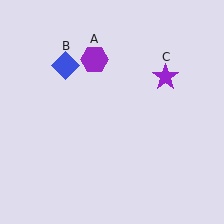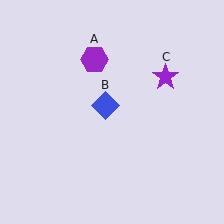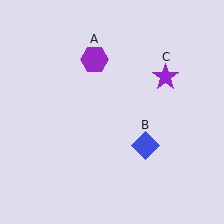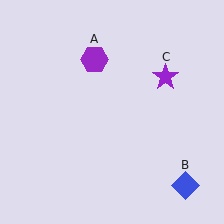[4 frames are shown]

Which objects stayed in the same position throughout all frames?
Purple hexagon (object A) and purple star (object C) remained stationary.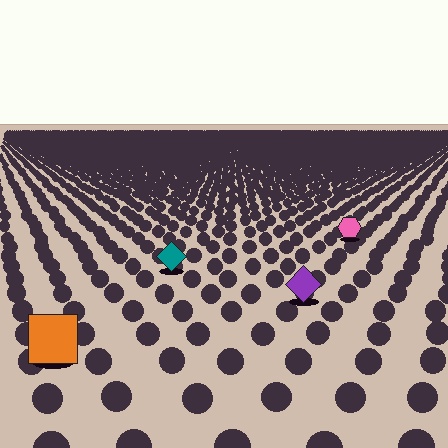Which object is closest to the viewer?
The orange square is closest. The texture marks near it are larger and more spread out.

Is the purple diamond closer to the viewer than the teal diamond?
Yes. The purple diamond is closer — you can tell from the texture gradient: the ground texture is coarser near it.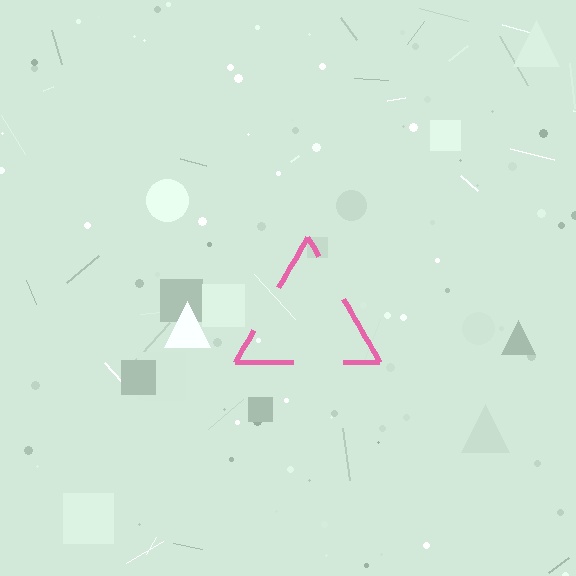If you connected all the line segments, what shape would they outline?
They would outline a triangle.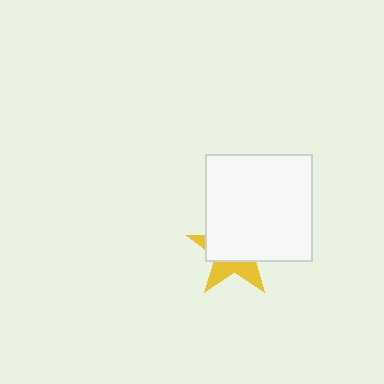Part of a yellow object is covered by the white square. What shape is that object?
It is a star.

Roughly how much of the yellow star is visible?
A small part of it is visible (roughly 37%).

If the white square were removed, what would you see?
You would see the complete yellow star.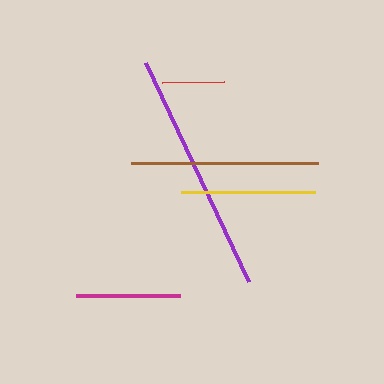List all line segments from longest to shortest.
From longest to shortest: purple, brown, yellow, magenta, pink, red.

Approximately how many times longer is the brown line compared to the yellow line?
The brown line is approximately 1.4 times the length of the yellow line.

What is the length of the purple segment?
The purple segment is approximately 242 pixels long.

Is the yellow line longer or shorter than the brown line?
The brown line is longer than the yellow line.